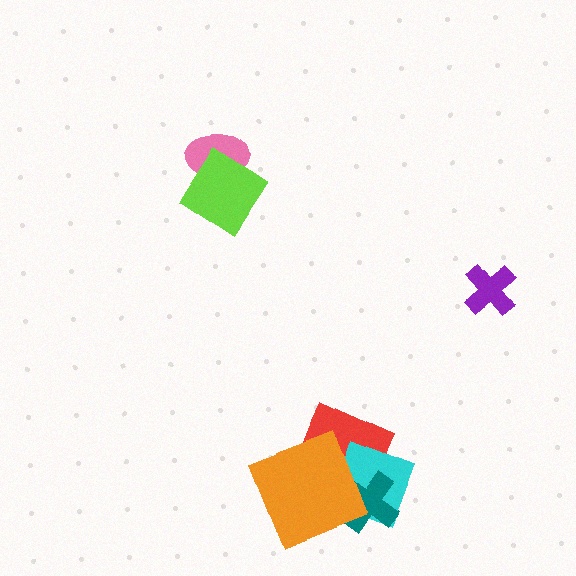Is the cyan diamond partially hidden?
Yes, it is partially covered by another shape.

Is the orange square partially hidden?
No, no other shape covers it.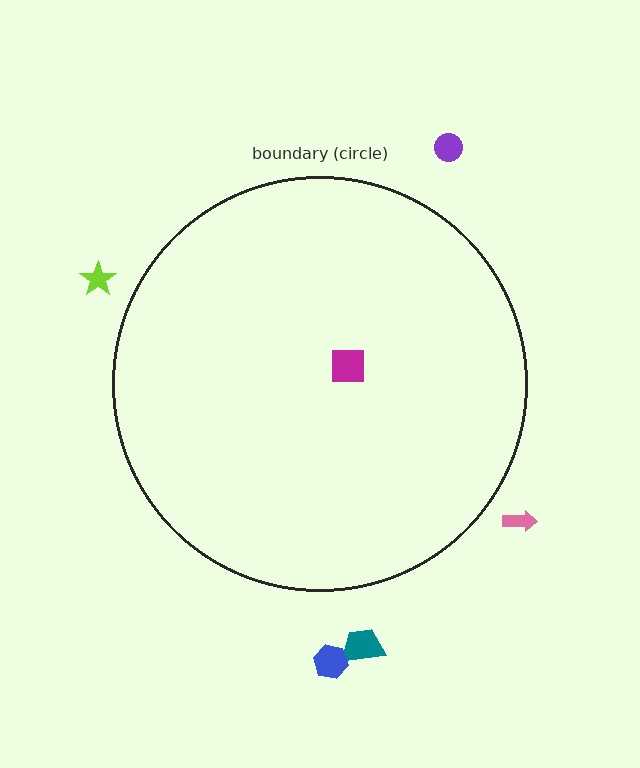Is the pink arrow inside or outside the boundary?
Outside.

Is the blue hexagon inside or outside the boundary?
Outside.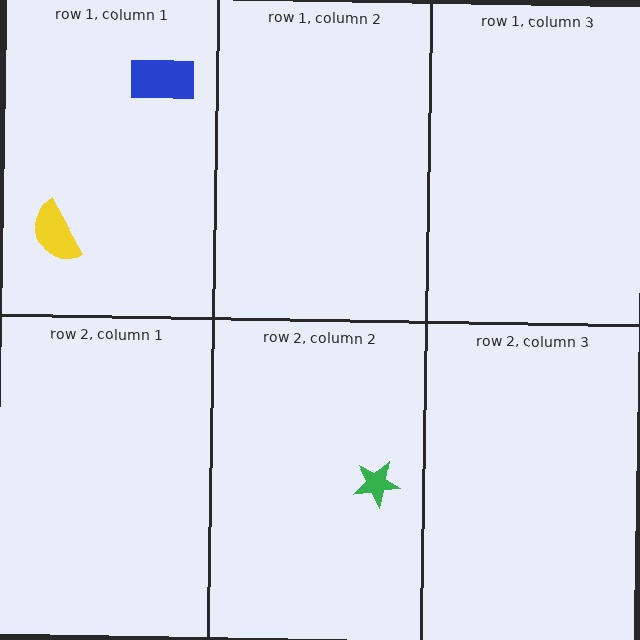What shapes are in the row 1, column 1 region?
The yellow semicircle, the blue rectangle.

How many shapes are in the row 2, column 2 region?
1.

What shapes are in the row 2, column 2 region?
The green star.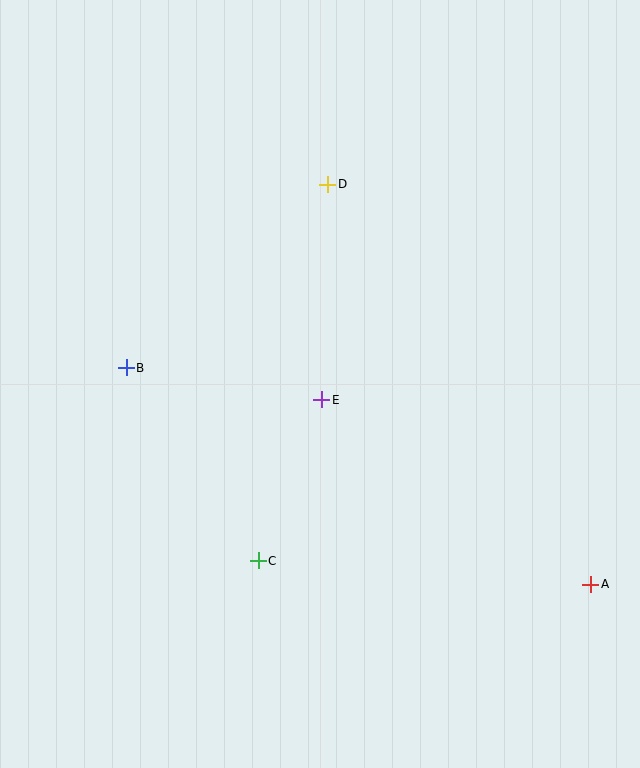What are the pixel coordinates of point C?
Point C is at (258, 561).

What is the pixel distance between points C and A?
The distance between C and A is 334 pixels.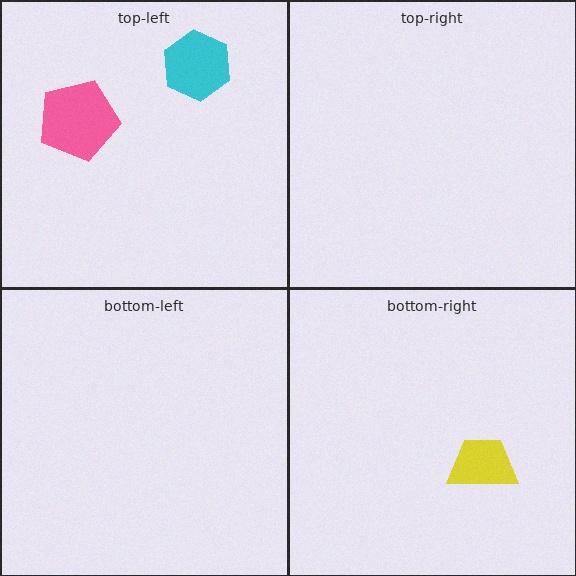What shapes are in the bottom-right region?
The yellow trapezoid.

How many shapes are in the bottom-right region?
1.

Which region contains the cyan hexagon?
The top-left region.